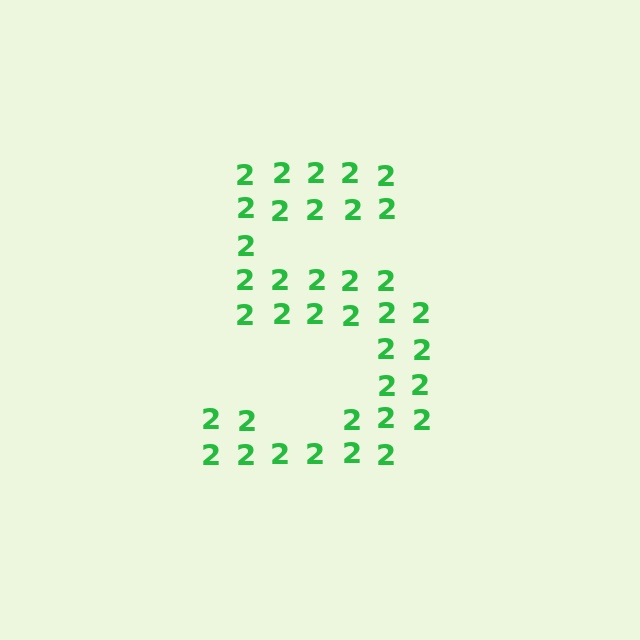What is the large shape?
The large shape is the digit 5.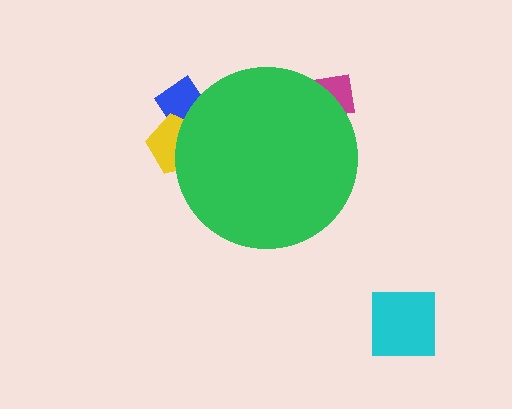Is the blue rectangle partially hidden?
Yes, the blue rectangle is partially hidden behind the green circle.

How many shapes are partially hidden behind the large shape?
3 shapes are partially hidden.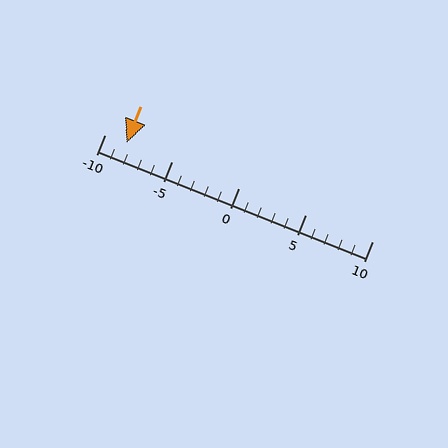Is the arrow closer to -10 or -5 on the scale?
The arrow is closer to -10.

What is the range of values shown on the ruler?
The ruler shows values from -10 to 10.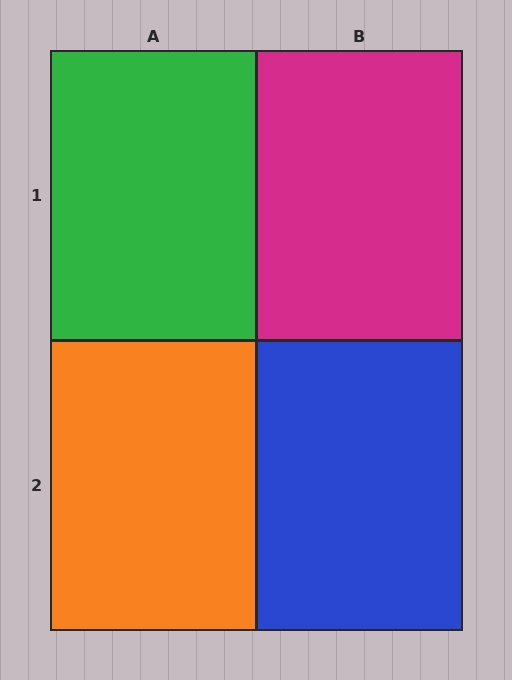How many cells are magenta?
1 cell is magenta.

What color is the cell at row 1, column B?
Magenta.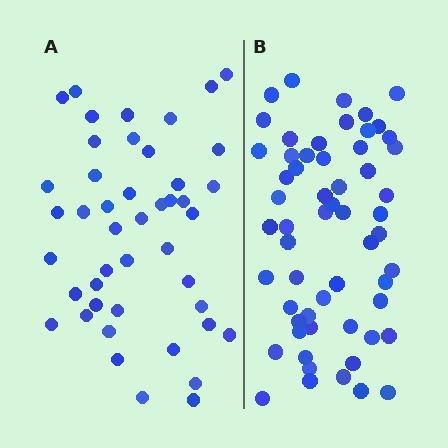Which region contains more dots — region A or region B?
Region B (the right region) has more dots.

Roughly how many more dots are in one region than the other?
Region B has approximately 15 more dots than region A.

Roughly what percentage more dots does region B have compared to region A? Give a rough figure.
About 30% more.